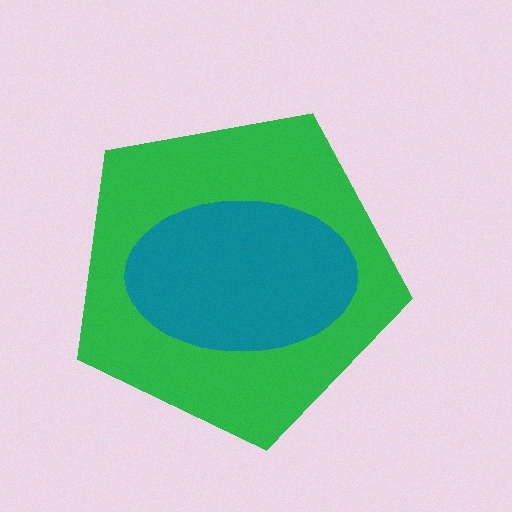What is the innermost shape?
The teal ellipse.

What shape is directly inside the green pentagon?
The teal ellipse.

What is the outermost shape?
The green pentagon.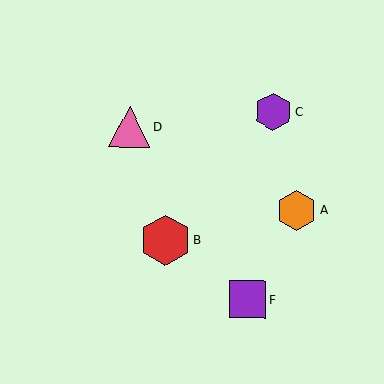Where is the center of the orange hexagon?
The center of the orange hexagon is at (296, 210).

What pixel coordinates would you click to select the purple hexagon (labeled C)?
Click at (273, 112) to select the purple hexagon C.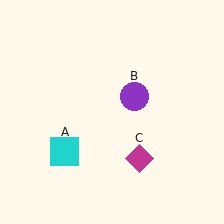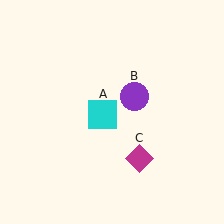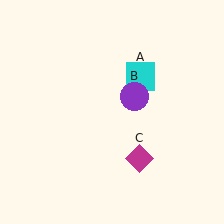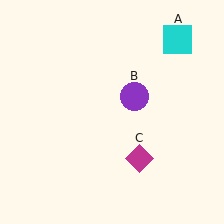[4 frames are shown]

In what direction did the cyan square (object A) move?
The cyan square (object A) moved up and to the right.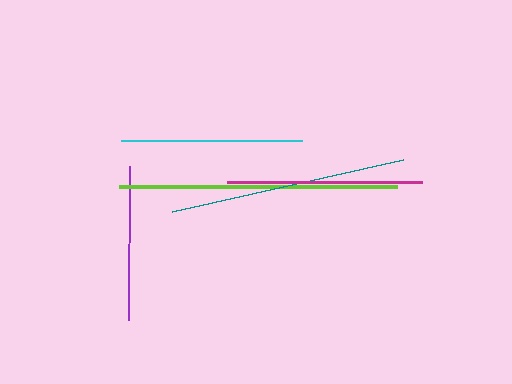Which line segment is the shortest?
The purple line is the shortest at approximately 154 pixels.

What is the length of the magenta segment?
The magenta segment is approximately 195 pixels long.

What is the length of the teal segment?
The teal segment is approximately 237 pixels long.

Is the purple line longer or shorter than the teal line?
The teal line is longer than the purple line.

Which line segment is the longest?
The lime line is the longest at approximately 279 pixels.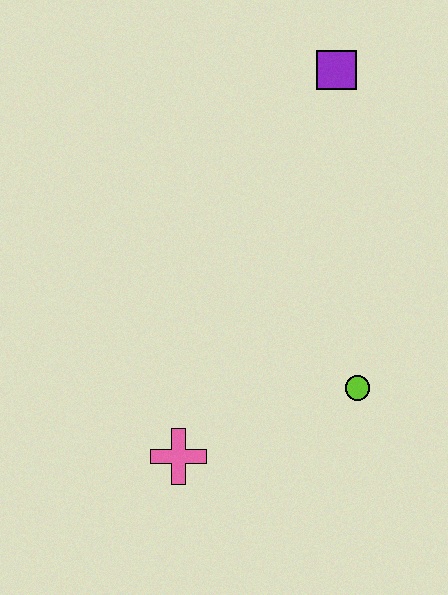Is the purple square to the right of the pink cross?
Yes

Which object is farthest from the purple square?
The pink cross is farthest from the purple square.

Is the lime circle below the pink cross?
No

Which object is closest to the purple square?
The lime circle is closest to the purple square.